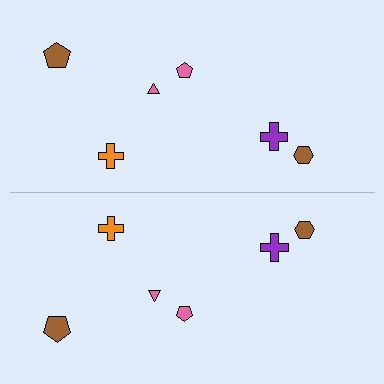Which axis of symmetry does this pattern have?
The pattern has a horizontal axis of symmetry running through the center of the image.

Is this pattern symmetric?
Yes, this pattern has bilateral (reflection) symmetry.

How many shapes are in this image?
There are 12 shapes in this image.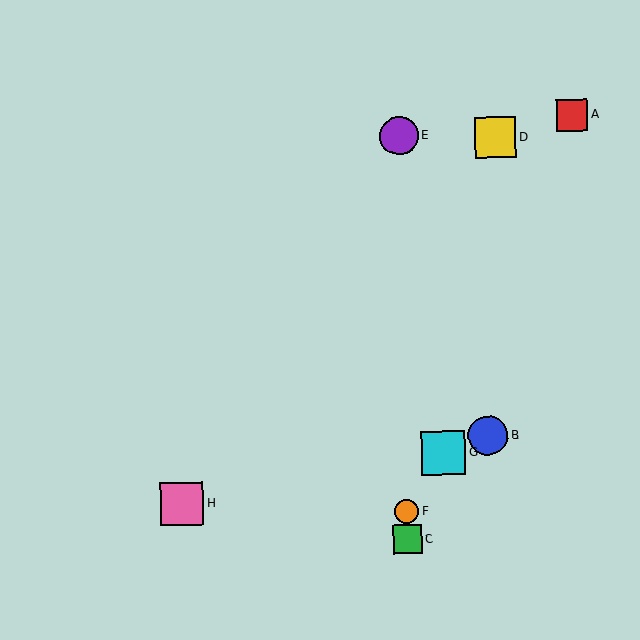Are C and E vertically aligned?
Yes, both are at x≈407.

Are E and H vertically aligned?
No, E is at x≈399 and H is at x≈182.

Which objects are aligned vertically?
Objects C, E, F are aligned vertically.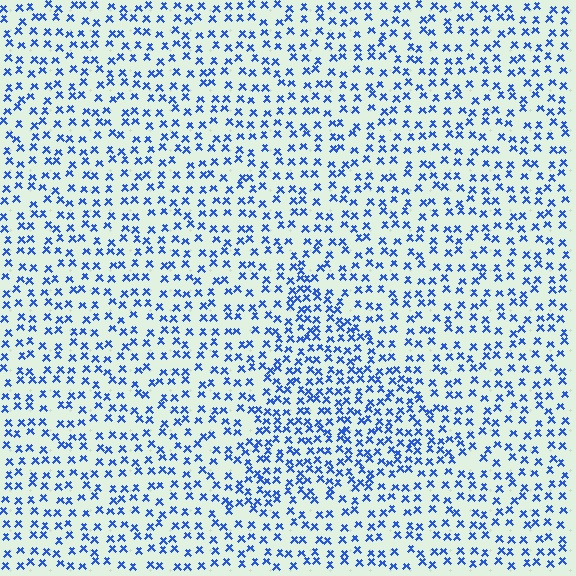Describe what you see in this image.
The image contains small blue elements arranged at two different densities. A triangle-shaped region is visible where the elements are more densely packed than the surrounding area.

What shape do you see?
I see a triangle.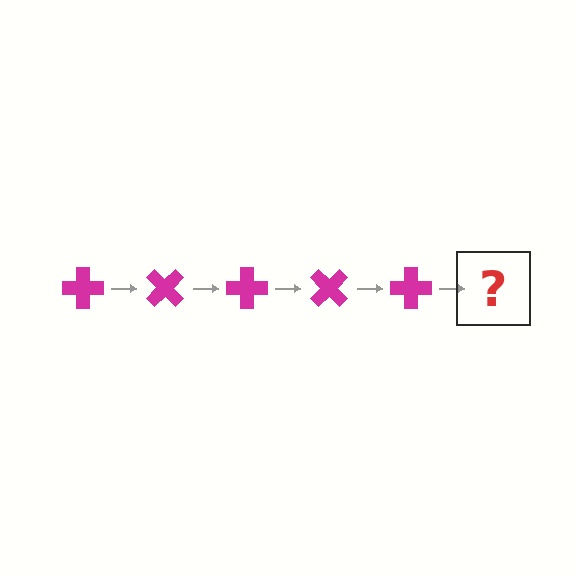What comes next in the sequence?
The next element should be a magenta cross rotated 225 degrees.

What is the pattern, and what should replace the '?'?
The pattern is that the cross rotates 45 degrees each step. The '?' should be a magenta cross rotated 225 degrees.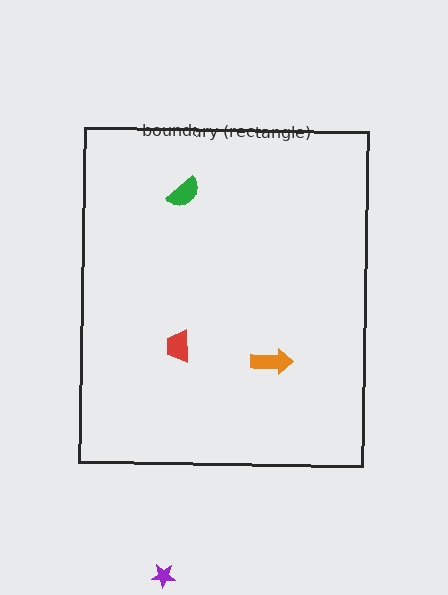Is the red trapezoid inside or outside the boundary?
Inside.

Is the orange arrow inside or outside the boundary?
Inside.